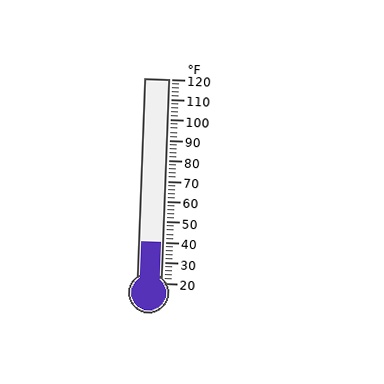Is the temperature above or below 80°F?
The temperature is below 80°F.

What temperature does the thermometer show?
The thermometer shows approximately 40°F.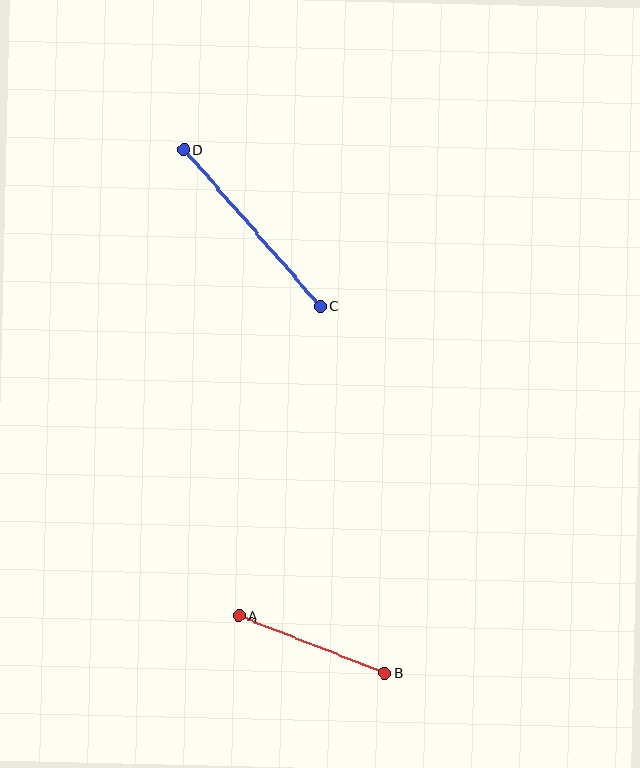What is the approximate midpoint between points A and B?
The midpoint is at approximately (312, 644) pixels.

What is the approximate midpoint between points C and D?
The midpoint is at approximately (252, 228) pixels.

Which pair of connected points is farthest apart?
Points C and D are farthest apart.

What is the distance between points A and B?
The distance is approximately 157 pixels.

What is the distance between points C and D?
The distance is approximately 207 pixels.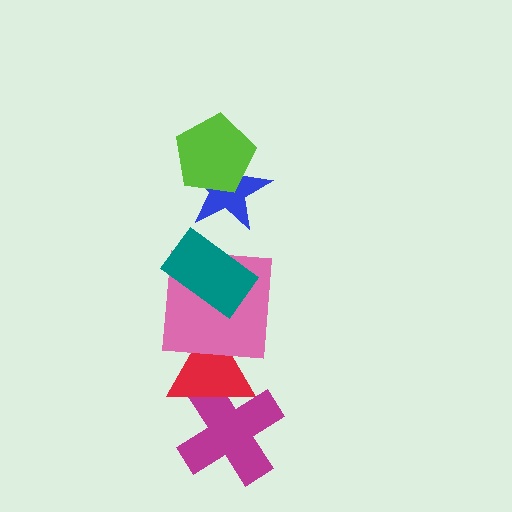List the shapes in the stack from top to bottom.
From top to bottom: the lime pentagon, the blue star, the teal rectangle, the pink square, the red triangle, the magenta cross.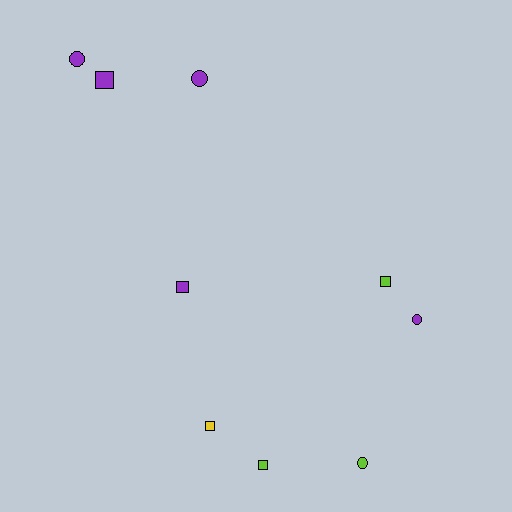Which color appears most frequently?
Purple, with 5 objects.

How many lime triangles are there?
There are no lime triangles.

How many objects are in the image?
There are 9 objects.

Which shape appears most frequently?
Square, with 5 objects.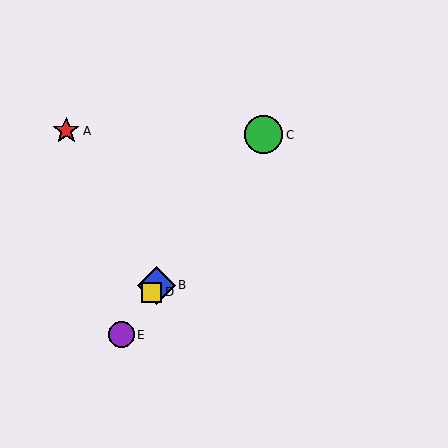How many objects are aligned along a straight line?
4 objects (B, C, D, E) are aligned along a straight line.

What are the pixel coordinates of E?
Object E is at (121, 335).